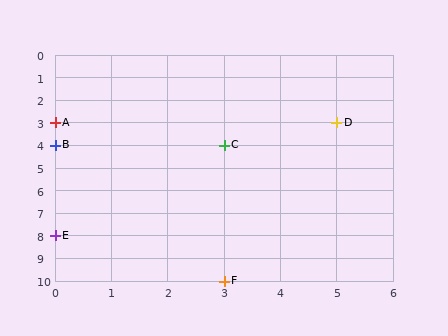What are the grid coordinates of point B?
Point B is at grid coordinates (0, 4).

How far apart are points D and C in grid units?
Points D and C are 2 columns and 1 row apart (about 2.2 grid units diagonally).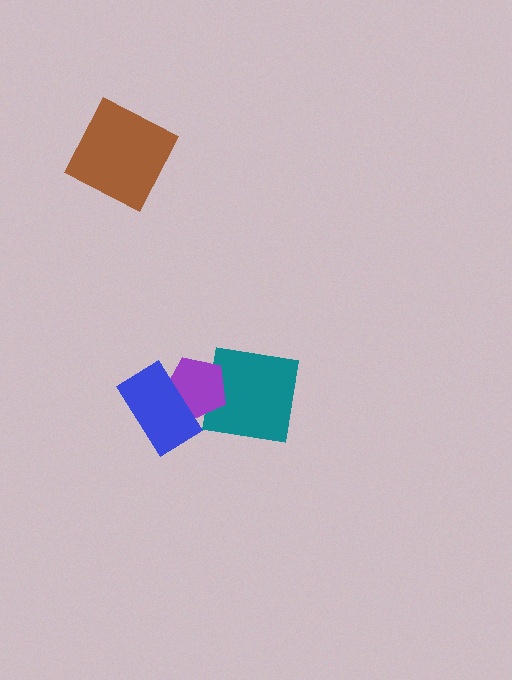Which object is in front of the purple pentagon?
The blue rectangle is in front of the purple pentagon.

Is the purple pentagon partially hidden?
Yes, it is partially covered by another shape.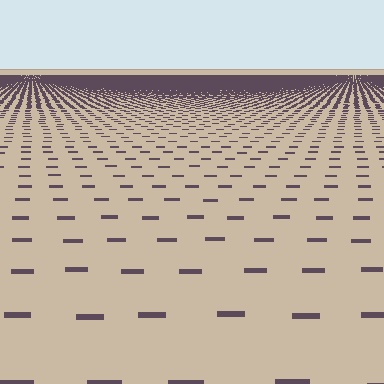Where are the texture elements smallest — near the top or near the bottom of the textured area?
Near the top.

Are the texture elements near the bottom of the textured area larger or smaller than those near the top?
Larger. Near the bottom, elements are closer to the viewer and appear at a bigger on-screen size.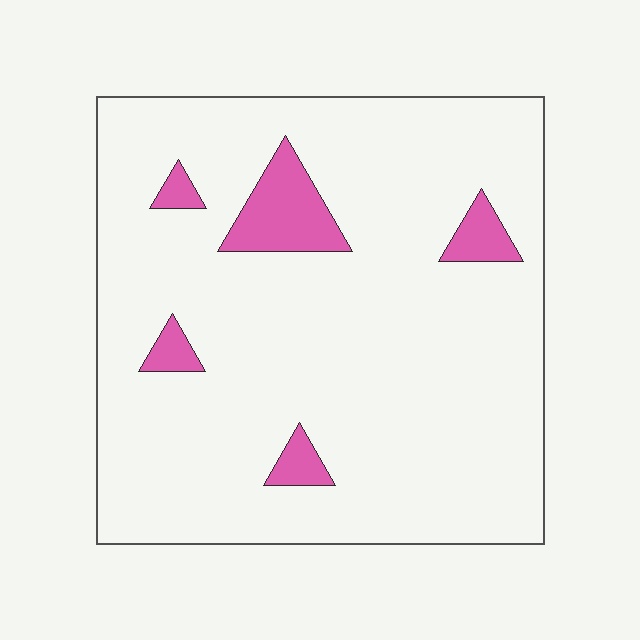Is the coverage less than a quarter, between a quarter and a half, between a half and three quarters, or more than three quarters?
Less than a quarter.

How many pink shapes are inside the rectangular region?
5.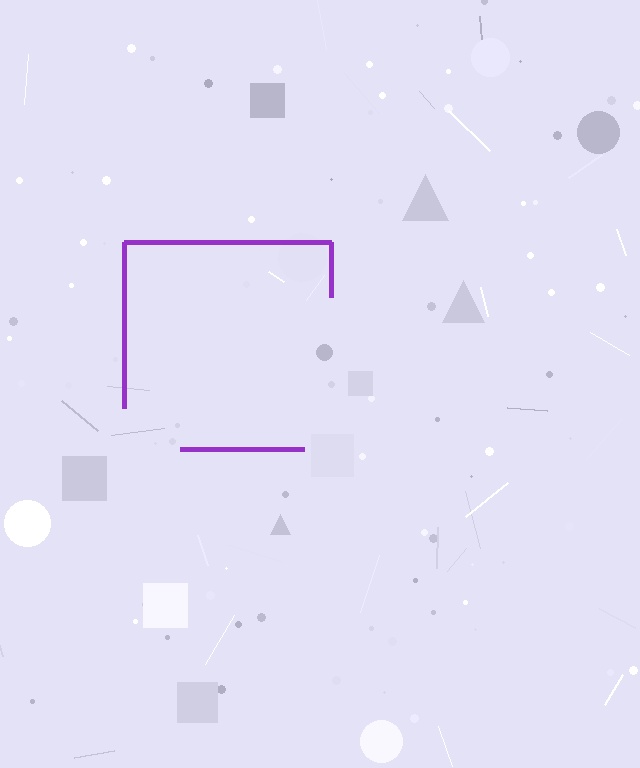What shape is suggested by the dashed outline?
The dashed outline suggests a square.